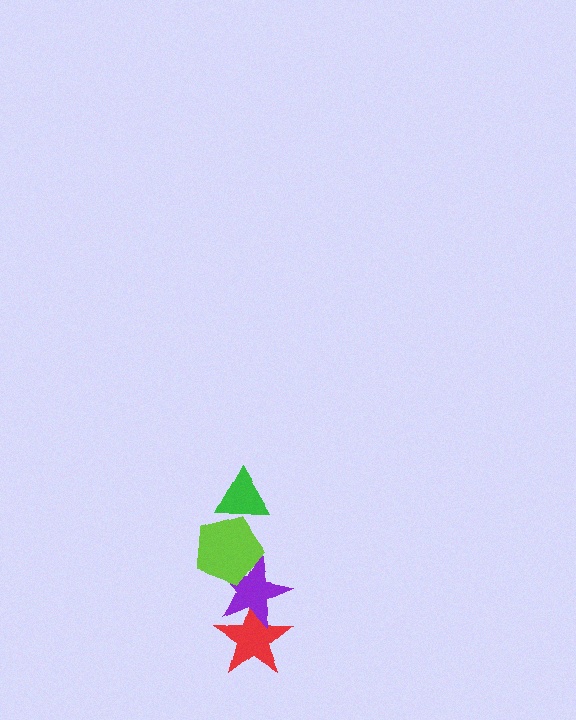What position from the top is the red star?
The red star is 4th from the top.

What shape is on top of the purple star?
The lime pentagon is on top of the purple star.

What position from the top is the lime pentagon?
The lime pentagon is 2nd from the top.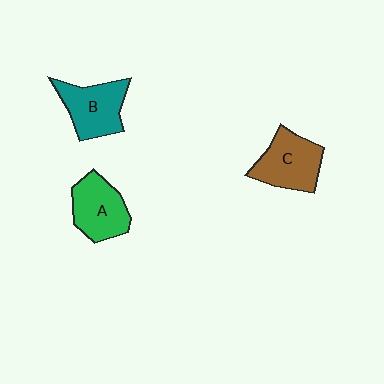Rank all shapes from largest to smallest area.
From largest to smallest: C (brown), B (teal), A (green).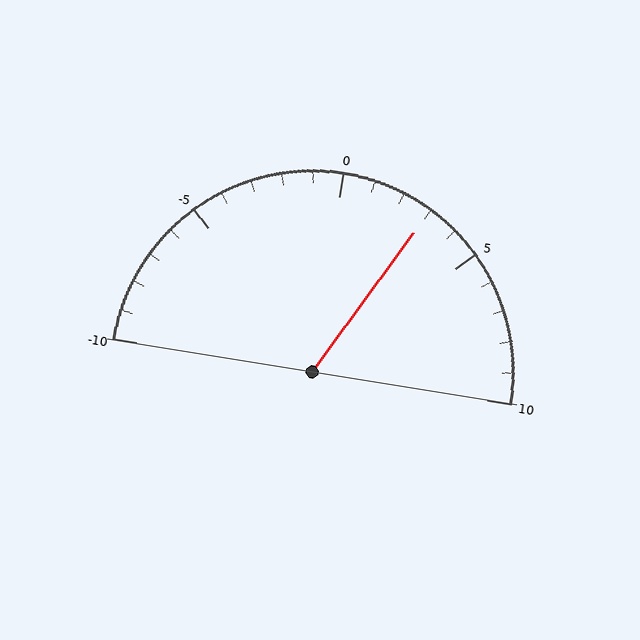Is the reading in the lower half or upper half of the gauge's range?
The reading is in the upper half of the range (-10 to 10).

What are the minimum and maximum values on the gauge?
The gauge ranges from -10 to 10.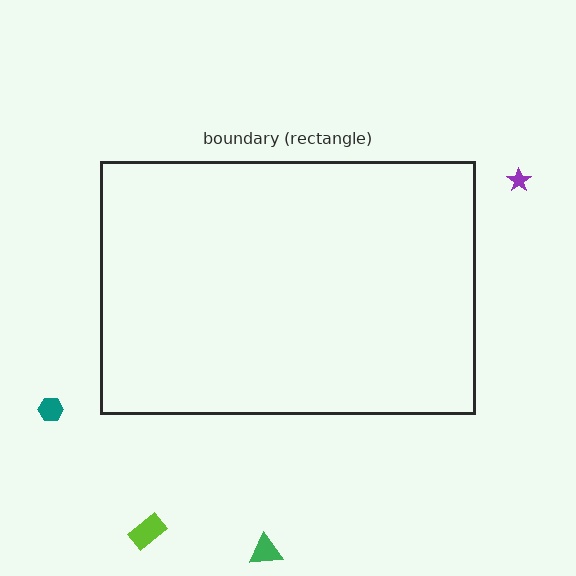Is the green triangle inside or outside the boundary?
Outside.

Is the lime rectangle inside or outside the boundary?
Outside.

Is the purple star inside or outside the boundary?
Outside.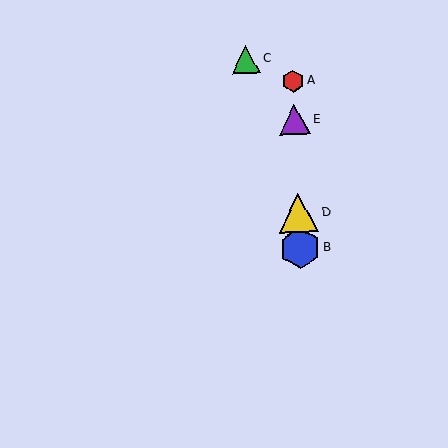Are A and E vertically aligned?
Yes, both are at x≈293.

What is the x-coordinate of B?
Object B is at x≈300.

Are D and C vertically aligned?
No, D is at x≈298 and C is at x≈246.